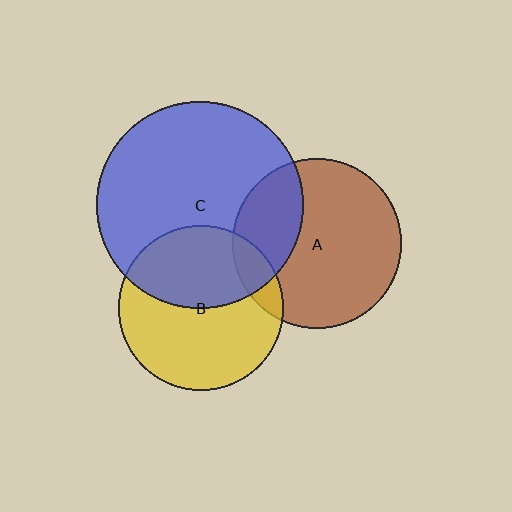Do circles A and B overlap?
Yes.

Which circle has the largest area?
Circle C (blue).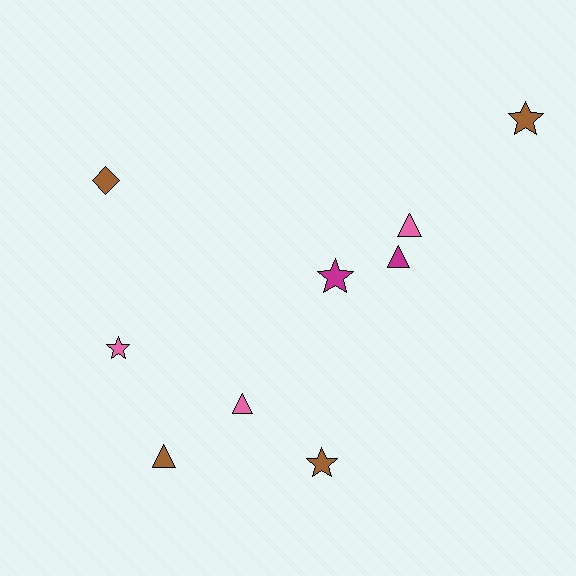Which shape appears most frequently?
Star, with 4 objects.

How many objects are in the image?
There are 9 objects.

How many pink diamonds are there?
There are no pink diamonds.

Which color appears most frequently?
Brown, with 4 objects.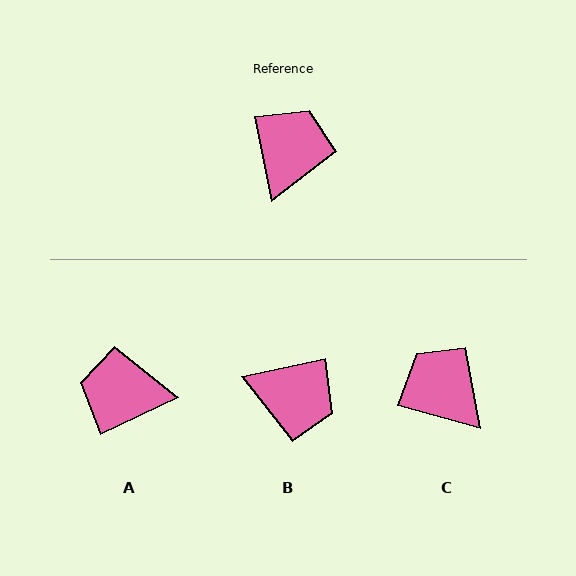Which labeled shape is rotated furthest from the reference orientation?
A, about 104 degrees away.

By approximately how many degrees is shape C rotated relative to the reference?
Approximately 63 degrees counter-clockwise.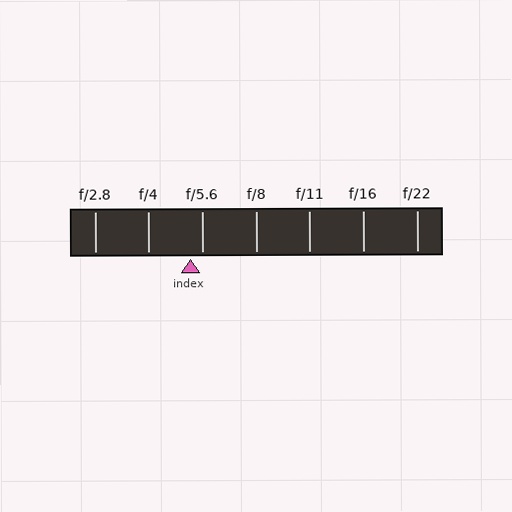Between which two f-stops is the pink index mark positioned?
The index mark is between f/4 and f/5.6.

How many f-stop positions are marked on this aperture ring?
There are 7 f-stop positions marked.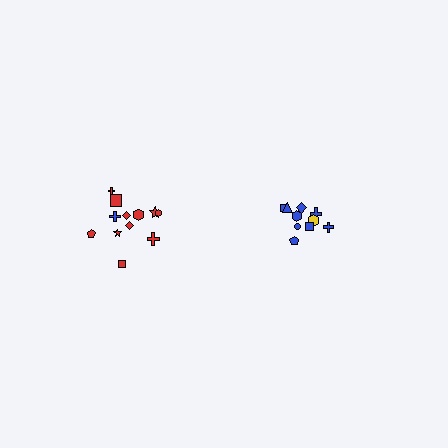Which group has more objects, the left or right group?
The left group.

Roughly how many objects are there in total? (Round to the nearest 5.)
Roughly 20 objects in total.